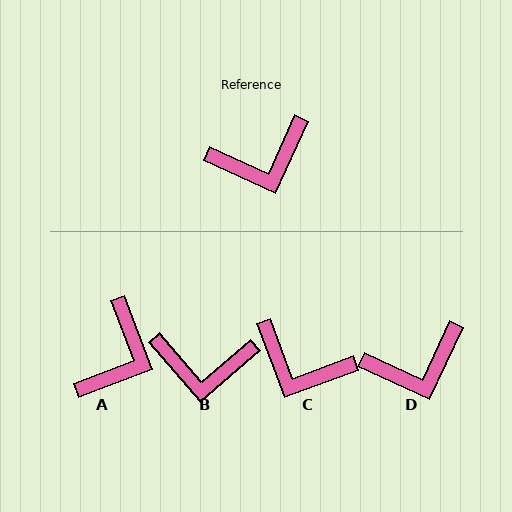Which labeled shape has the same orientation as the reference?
D.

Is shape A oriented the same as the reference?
No, it is off by about 46 degrees.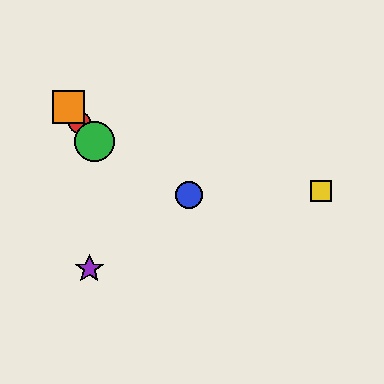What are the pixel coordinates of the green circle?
The green circle is at (94, 142).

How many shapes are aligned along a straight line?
3 shapes (the red circle, the green circle, the orange square) are aligned along a straight line.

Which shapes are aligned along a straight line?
The red circle, the green circle, the orange square are aligned along a straight line.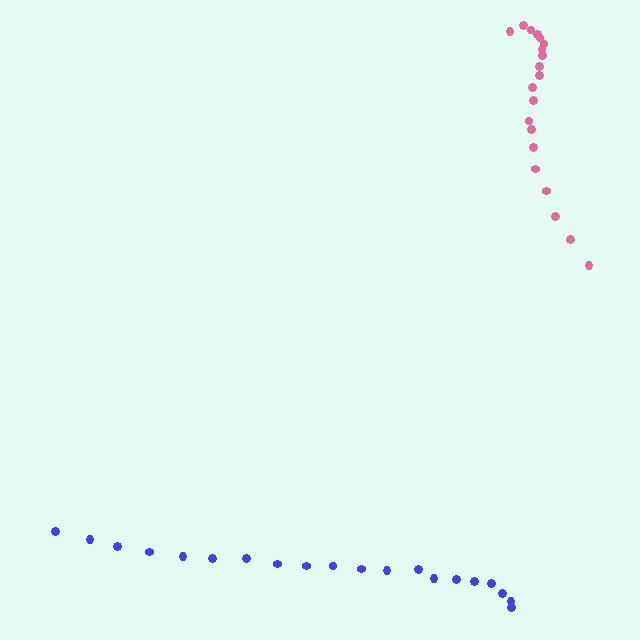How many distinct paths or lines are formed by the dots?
There are 2 distinct paths.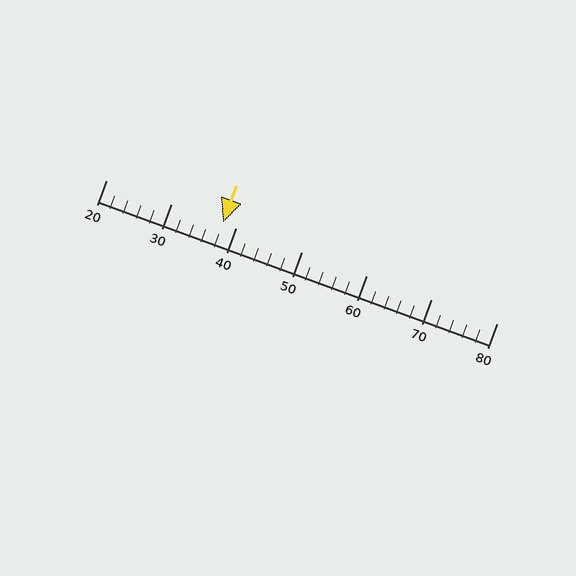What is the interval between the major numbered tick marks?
The major tick marks are spaced 10 units apart.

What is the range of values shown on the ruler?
The ruler shows values from 20 to 80.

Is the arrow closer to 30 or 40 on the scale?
The arrow is closer to 40.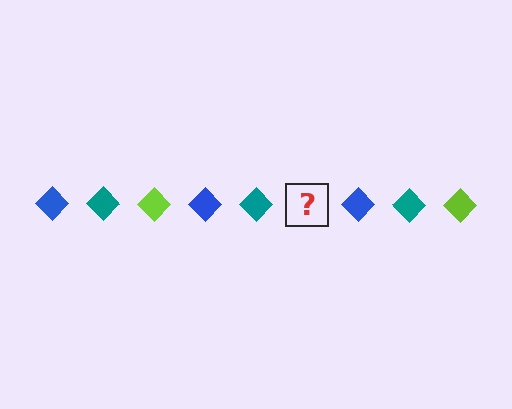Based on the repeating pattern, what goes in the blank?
The blank should be a lime diamond.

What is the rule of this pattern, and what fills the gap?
The rule is that the pattern cycles through blue, teal, lime diamonds. The gap should be filled with a lime diamond.